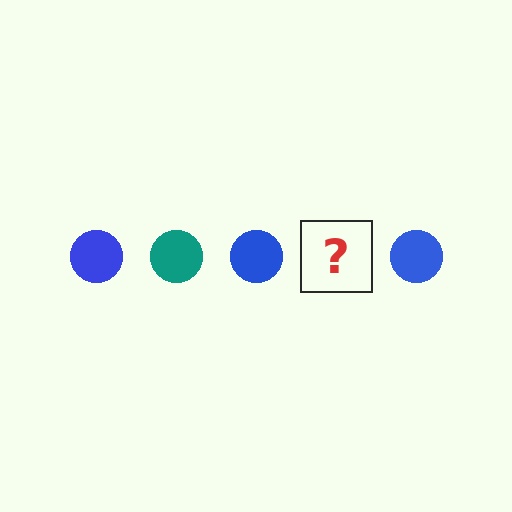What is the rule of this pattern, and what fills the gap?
The rule is that the pattern cycles through blue, teal circles. The gap should be filled with a teal circle.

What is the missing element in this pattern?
The missing element is a teal circle.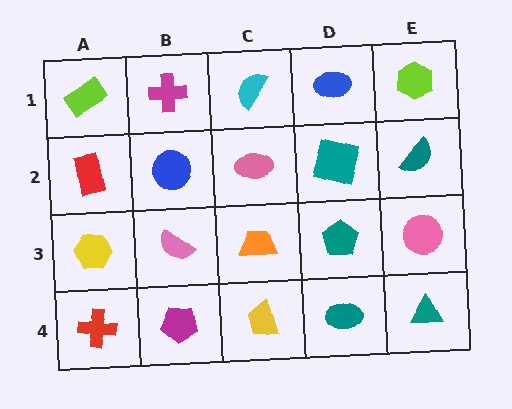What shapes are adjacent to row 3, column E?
A teal semicircle (row 2, column E), a teal triangle (row 4, column E), a teal pentagon (row 3, column D).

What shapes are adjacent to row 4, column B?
A pink semicircle (row 3, column B), a red cross (row 4, column A), a yellow trapezoid (row 4, column C).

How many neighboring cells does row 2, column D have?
4.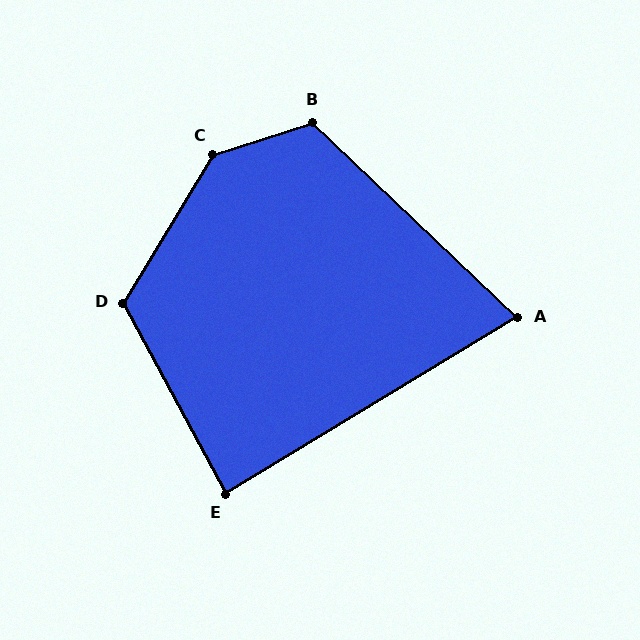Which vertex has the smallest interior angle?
A, at approximately 75 degrees.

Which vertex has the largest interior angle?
C, at approximately 138 degrees.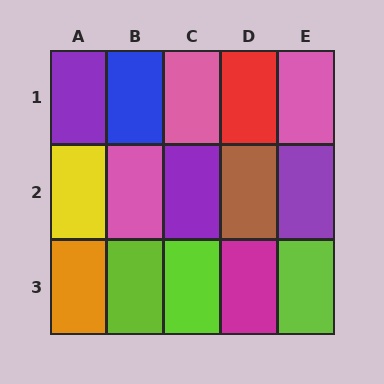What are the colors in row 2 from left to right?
Yellow, pink, purple, brown, purple.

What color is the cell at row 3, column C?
Lime.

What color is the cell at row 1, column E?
Pink.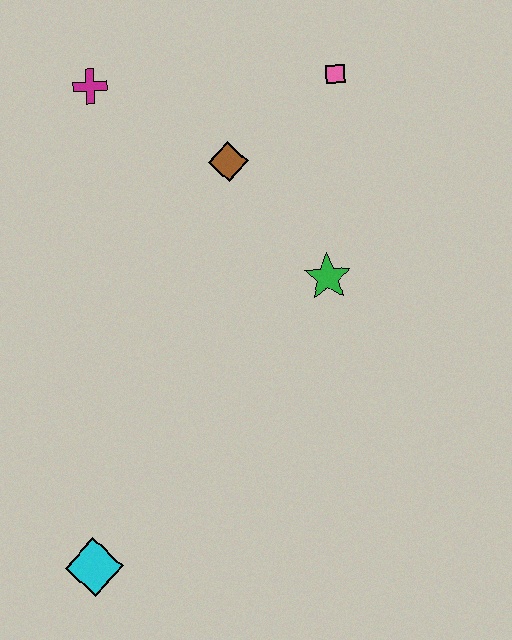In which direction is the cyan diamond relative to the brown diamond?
The cyan diamond is below the brown diamond.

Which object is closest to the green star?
The brown diamond is closest to the green star.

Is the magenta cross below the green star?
No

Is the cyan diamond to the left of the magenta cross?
Yes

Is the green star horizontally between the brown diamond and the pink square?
Yes